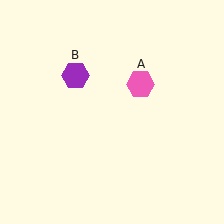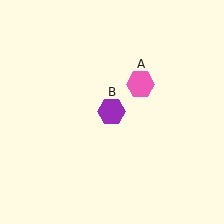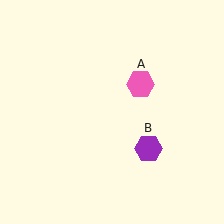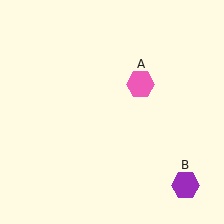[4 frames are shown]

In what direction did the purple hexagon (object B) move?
The purple hexagon (object B) moved down and to the right.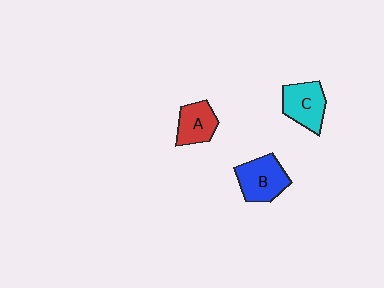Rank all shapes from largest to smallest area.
From largest to smallest: B (blue), C (cyan), A (red).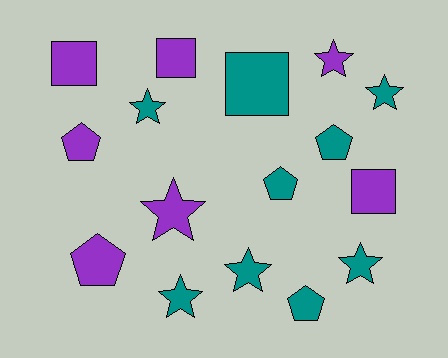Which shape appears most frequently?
Star, with 7 objects.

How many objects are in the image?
There are 16 objects.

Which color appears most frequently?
Teal, with 9 objects.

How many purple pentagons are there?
There are 2 purple pentagons.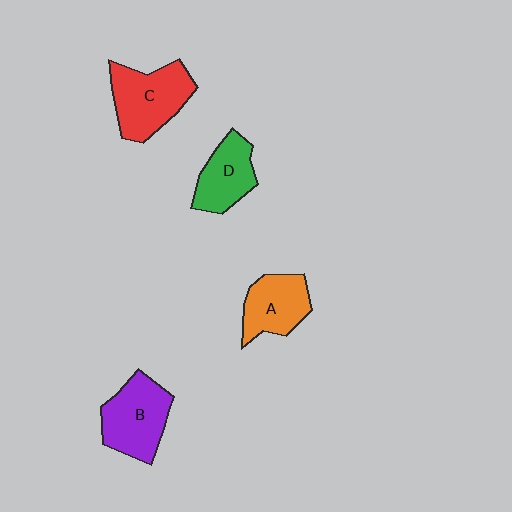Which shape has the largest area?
Shape C (red).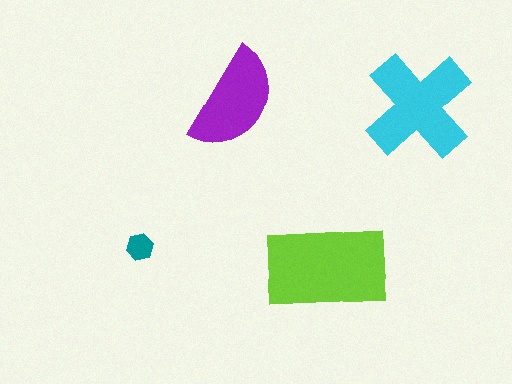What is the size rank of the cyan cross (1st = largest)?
2nd.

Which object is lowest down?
The lime rectangle is bottommost.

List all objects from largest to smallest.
The lime rectangle, the cyan cross, the purple semicircle, the teal hexagon.